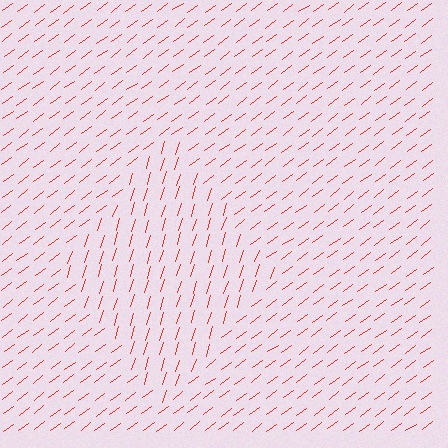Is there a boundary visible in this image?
Yes, there is a texture boundary formed by a change in line orientation.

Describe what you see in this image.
The image is filled with small red line segments. A diamond region in the image has lines oriented differently from the surrounding lines, creating a visible texture boundary.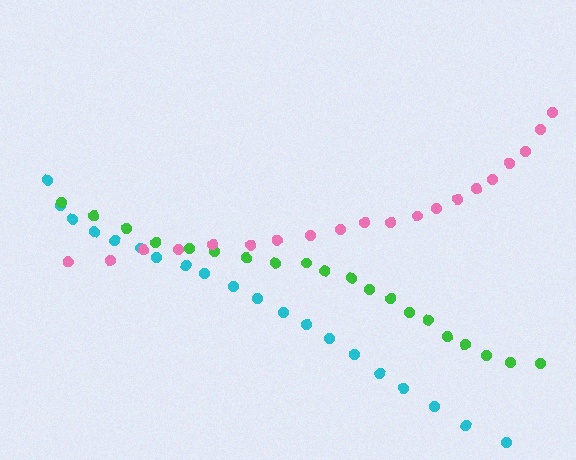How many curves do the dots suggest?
There are 3 distinct paths.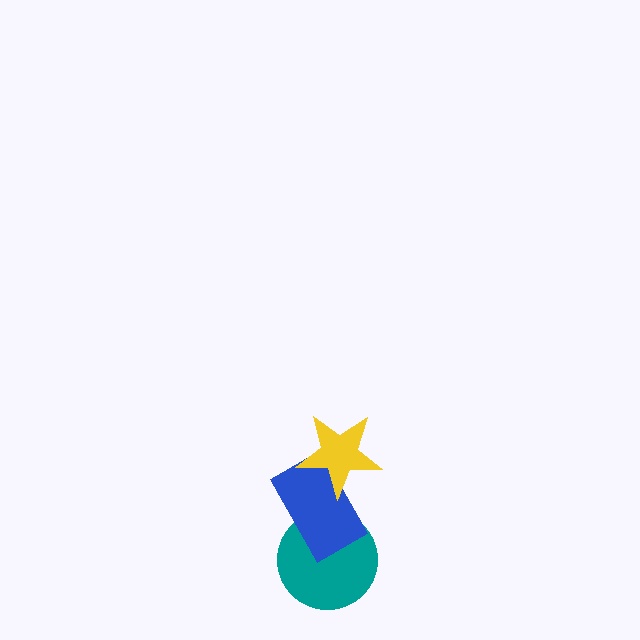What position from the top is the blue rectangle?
The blue rectangle is 2nd from the top.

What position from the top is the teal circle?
The teal circle is 3rd from the top.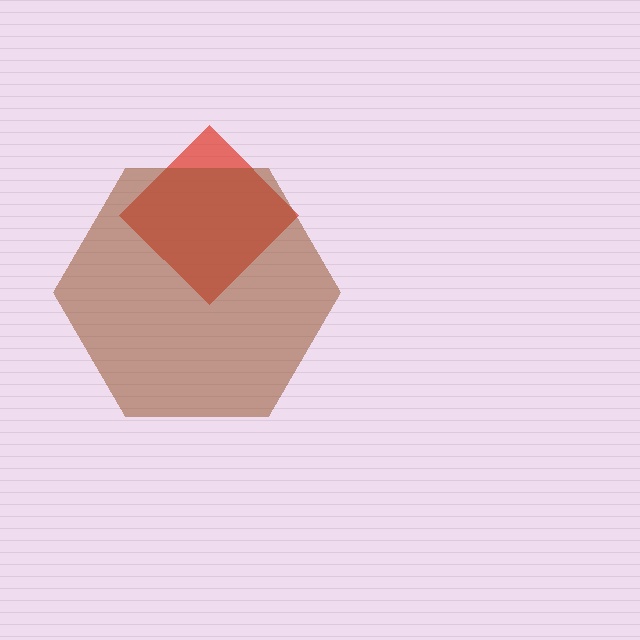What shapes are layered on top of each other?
The layered shapes are: a red diamond, a brown hexagon.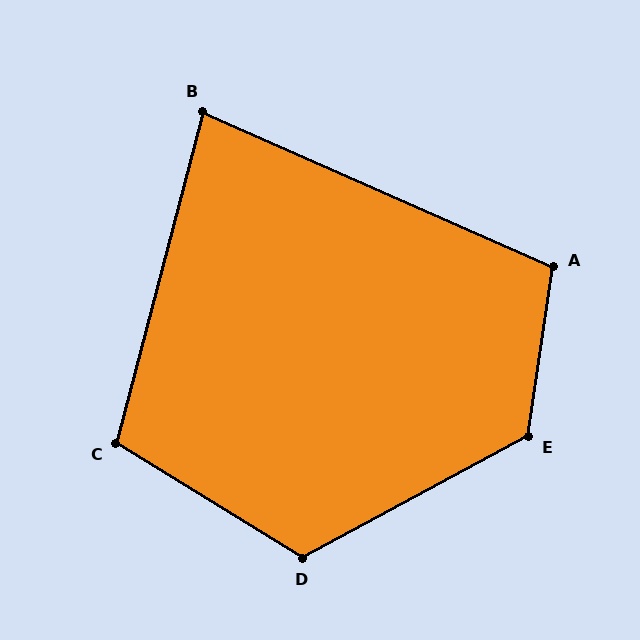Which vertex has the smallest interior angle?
B, at approximately 81 degrees.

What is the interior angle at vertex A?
Approximately 106 degrees (obtuse).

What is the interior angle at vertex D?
Approximately 120 degrees (obtuse).